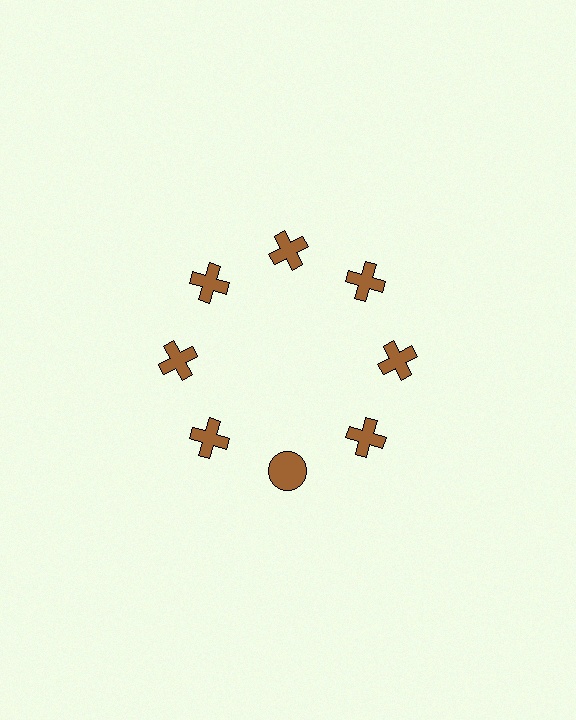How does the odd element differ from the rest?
It has a different shape: circle instead of cross.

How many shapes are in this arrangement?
There are 8 shapes arranged in a ring pattern.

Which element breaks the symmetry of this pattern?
The brown circle at roughly the 6 o'clock position breaks the symmetry. All other shapes are brown crosses.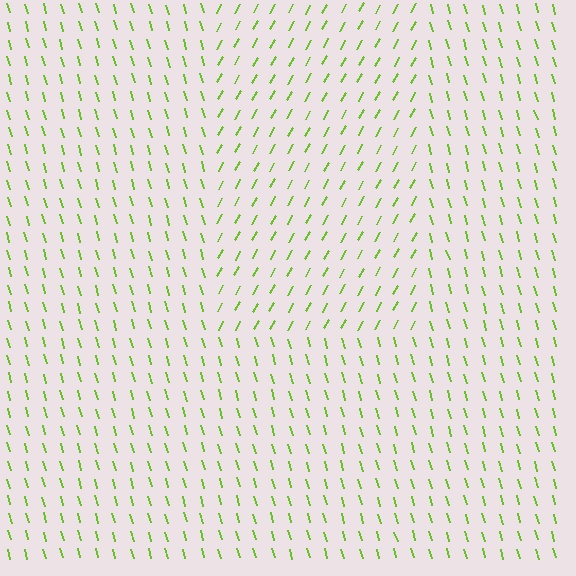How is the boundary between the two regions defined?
The boundary is defined purely by a change in line orientation (approximately 45 degrees difference). All lines are the same color and thickness.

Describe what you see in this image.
The image is filled with small lime line segments. A rectangle region in the image has lines oriented differently from the surrounding lines, creating a visible texture boundary.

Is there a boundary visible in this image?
Yes, there is a texture boundary formed by a change in line orientation.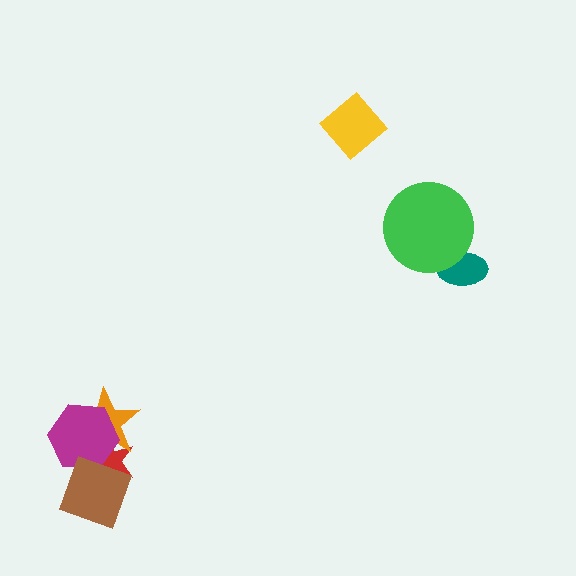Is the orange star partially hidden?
Yes, it is partially covered by another shape.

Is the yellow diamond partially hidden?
No, no other shape covers it.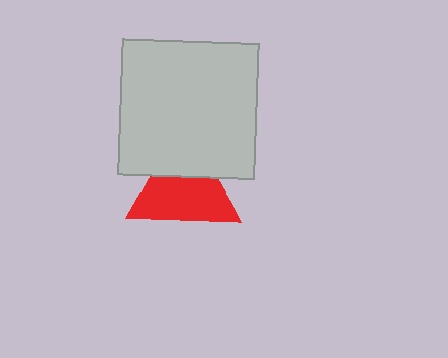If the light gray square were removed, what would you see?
You would see the complete red triangle.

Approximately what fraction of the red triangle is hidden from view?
Roughly 35% of the red triangle is hidden behind the light gray square.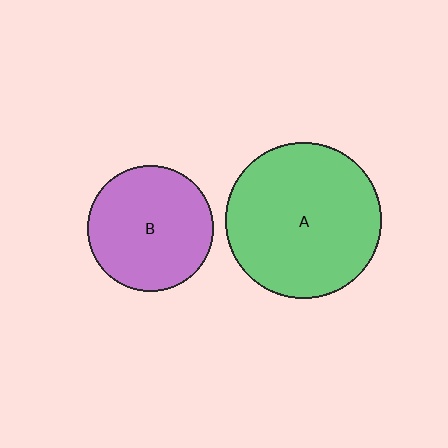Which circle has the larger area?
Circle A (green).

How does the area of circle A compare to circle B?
Approximately 1.5 times.